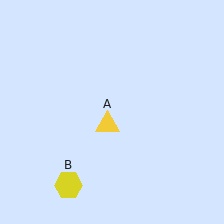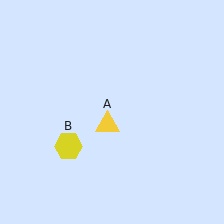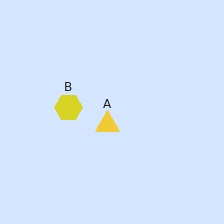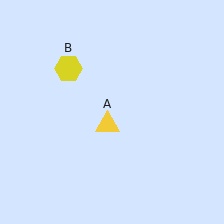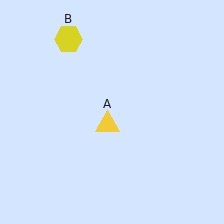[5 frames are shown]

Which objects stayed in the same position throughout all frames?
Yellow triangle (object A) remained stationary.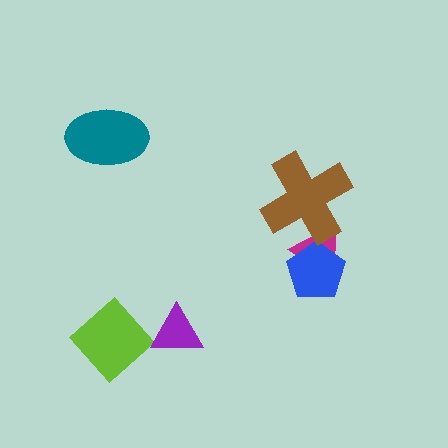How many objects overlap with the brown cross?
1 object overlaps with the brown cross.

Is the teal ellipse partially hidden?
No, no other shape covers it.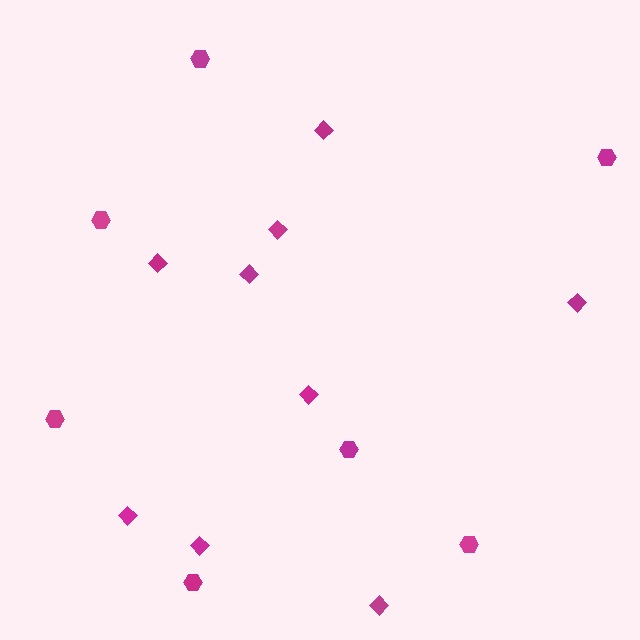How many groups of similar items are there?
There are 2 groups: one group of diamonds (9) and one group of hexagons (7).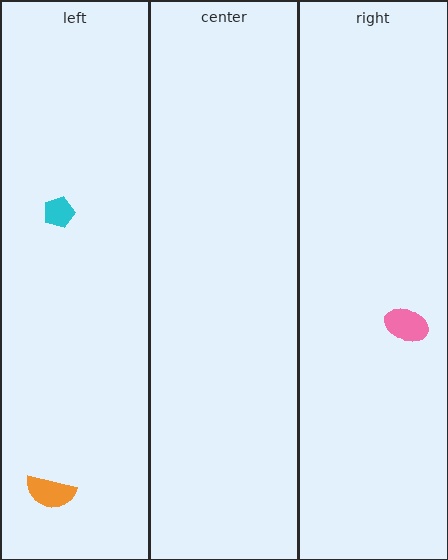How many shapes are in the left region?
2.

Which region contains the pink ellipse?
The right region.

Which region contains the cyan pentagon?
The left region.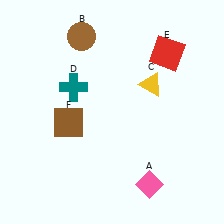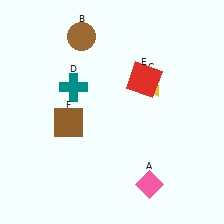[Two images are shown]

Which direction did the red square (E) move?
The red square (E) moved down.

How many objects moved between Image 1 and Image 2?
1 object moved between the two images.